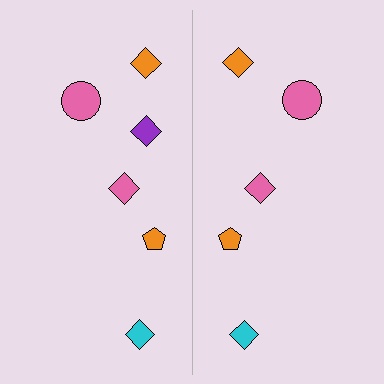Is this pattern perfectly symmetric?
No, the pattern is not perfectly symmetric. A purple diamond is missing from the right side.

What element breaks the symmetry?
A purple diamond is missing from the right side.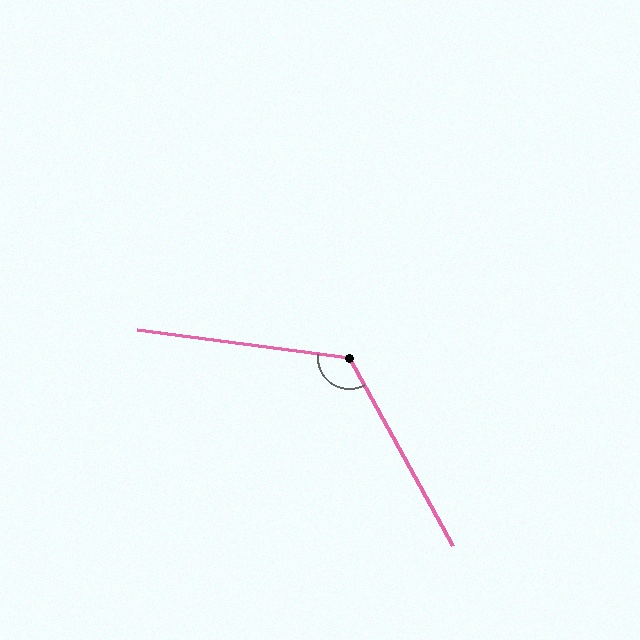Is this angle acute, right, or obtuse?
It is obtuse.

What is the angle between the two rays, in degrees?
Approximately 126 degrees.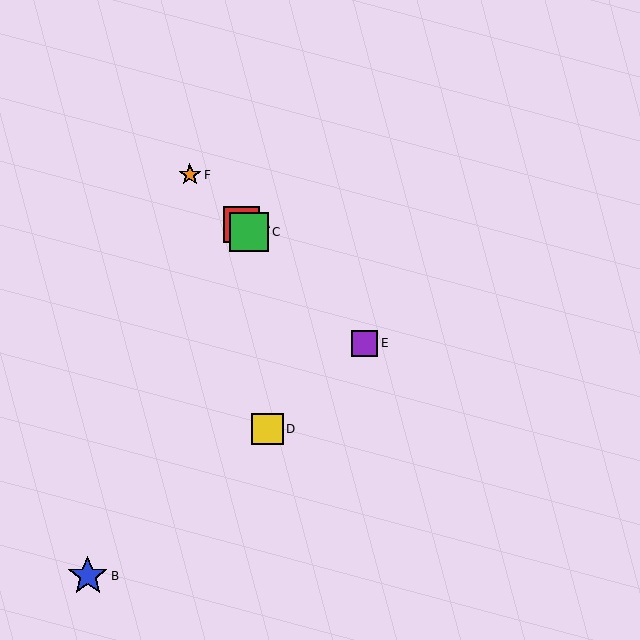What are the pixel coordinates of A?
Object A is at (241, 224).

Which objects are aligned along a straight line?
Objects A, C, E, F are aligned along a straight line.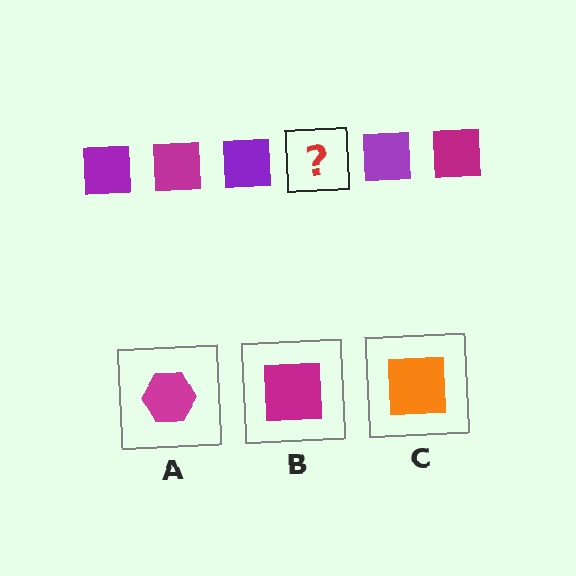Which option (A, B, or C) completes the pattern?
B.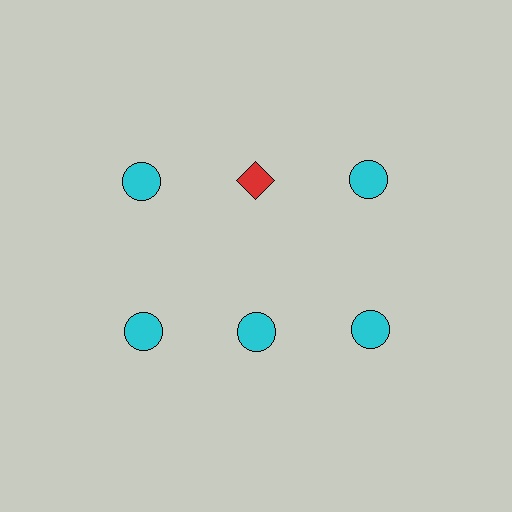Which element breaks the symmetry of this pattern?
The red diamond in the top row, second from left column breaks the symmetry. All other shapes are cyan circles.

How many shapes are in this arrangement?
There are 6 shapes arranged in a grid pattern.